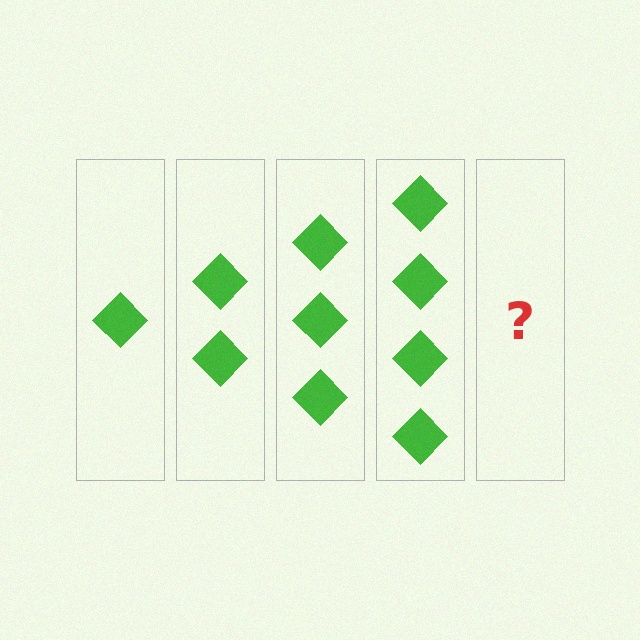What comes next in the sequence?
The next element should be 5 diamonds.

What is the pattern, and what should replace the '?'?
The pattern is that each step adds one more diamond. The '?' should be 5 diamonds.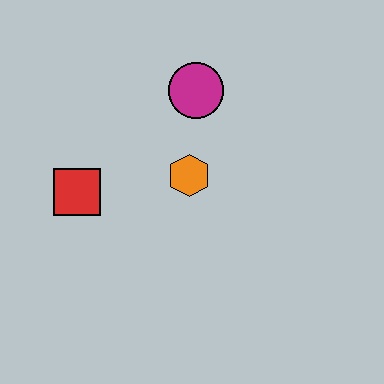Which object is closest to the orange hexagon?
The magenta circle is closest to the orange hexagon.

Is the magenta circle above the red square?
Yes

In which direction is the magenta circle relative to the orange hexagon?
The magenta circle is above the orange hexagon.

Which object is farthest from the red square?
The magenta circle is farthest from the red square.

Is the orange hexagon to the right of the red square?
Yes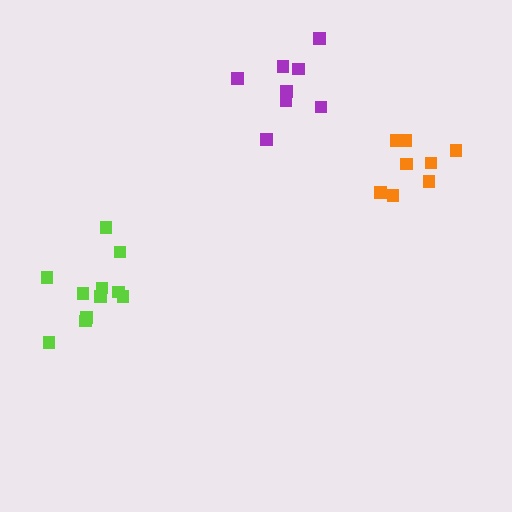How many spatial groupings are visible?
There are 3 spatial groupings.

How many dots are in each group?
Group 1: 8 dots, Group 2: 11 dots, Group 3: 8 dots (27 total).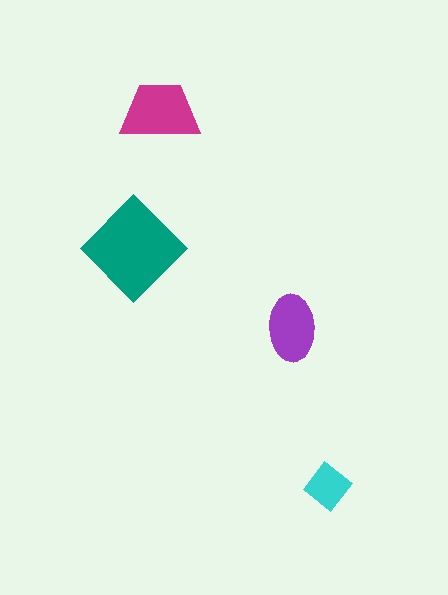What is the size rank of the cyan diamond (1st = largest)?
4th.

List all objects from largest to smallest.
The teal diamond, the magenta trapezoid, the purple ellipse, the cyan diamond.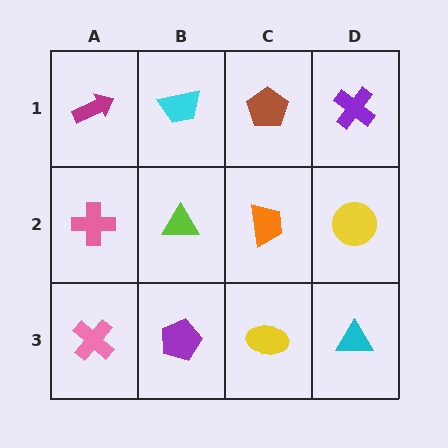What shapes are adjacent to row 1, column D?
A yellow circle (row 2, column D), a brown pentagon (row 1, column C).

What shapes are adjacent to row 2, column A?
A magenta arrow (row 1, column A), a pink cross (row 3, column A), a lime triangle (row 2, column B).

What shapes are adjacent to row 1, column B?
A lime triangle (row 2, column B), a magenta arrow (row 1, column A), a brown pentagon (row 1, column C).